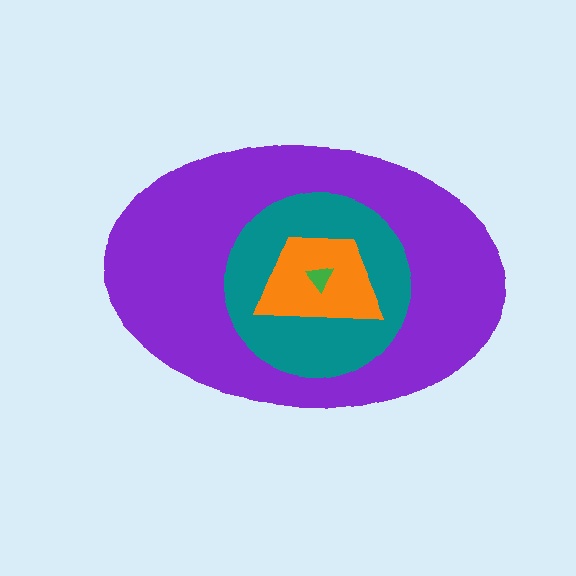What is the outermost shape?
The purple ellipse.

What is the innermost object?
The green triangle.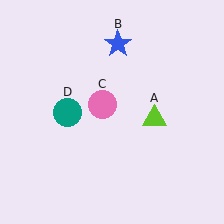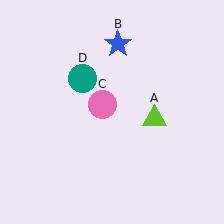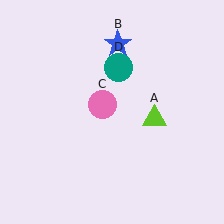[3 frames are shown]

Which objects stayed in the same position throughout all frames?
Lime triangle (object A) and blue star (object B) and pink circle (object C) remained stationary.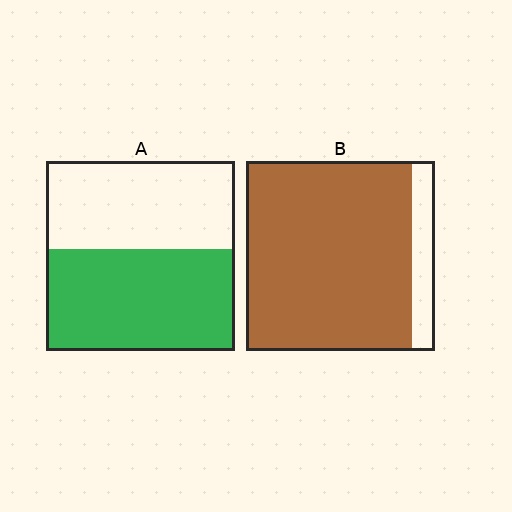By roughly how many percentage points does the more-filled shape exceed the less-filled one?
By roughly 35 percentage points (B over A).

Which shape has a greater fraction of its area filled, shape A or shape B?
Shape B.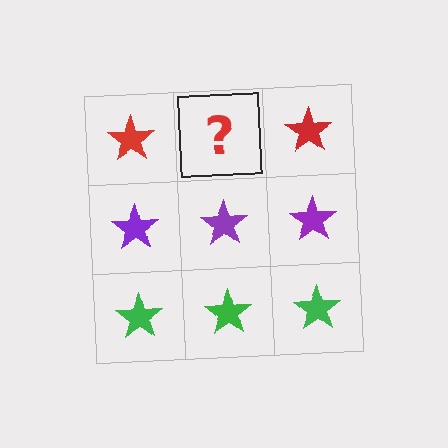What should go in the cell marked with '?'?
The missing cell should contain a red star.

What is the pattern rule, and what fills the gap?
The rule is that each row has a consistent color. The gap should be filled with a red star.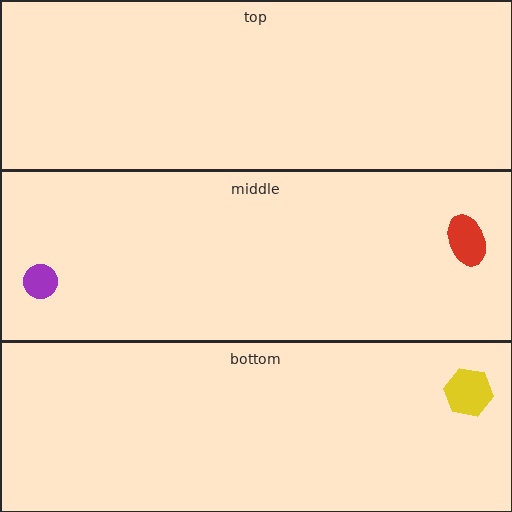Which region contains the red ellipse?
The middle region.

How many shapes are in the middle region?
2.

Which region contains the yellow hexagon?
The bottom region.